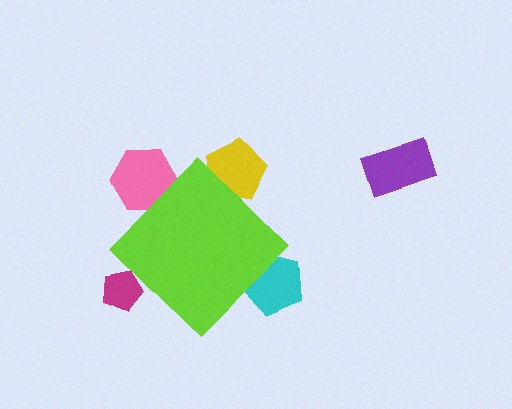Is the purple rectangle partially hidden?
No, the purple rectangle is fully visible.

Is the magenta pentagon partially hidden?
Yes, the magenta pentagon is partially hidden behind the lime diamond.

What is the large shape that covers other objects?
A lime diamond.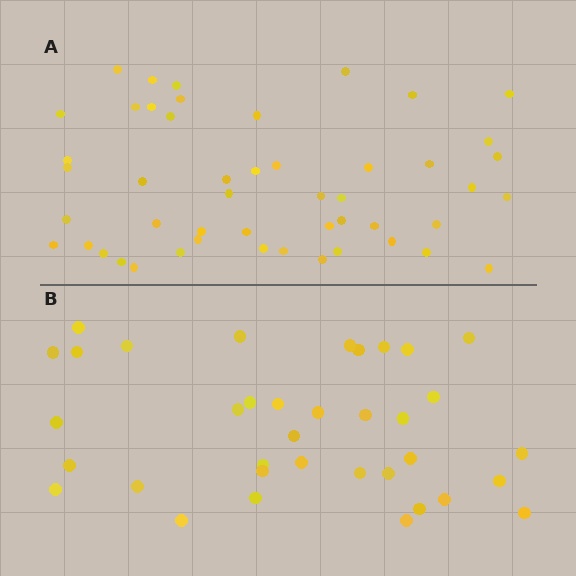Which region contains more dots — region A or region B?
Region A (the top region) has more dots.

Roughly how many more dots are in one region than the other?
Region A has approximately 15 more dots than region B.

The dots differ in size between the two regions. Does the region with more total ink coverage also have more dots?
No. Region B has more total ink coverage because its dots are larger, but region A actually contains more individual dots. Total area can be misleading — the number of items is what matters here.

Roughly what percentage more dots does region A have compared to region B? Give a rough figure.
About 35% more.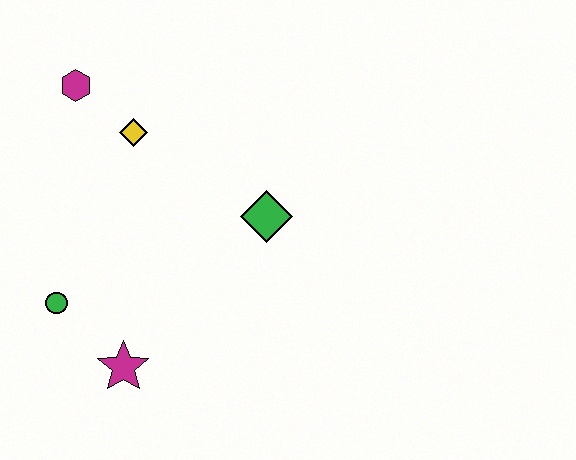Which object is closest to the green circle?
The magenta star is closest to the green circle.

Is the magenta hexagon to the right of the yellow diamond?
No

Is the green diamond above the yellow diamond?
No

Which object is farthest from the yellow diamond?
The magenta star is farthest from the yellow diamond.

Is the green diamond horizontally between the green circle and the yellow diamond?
No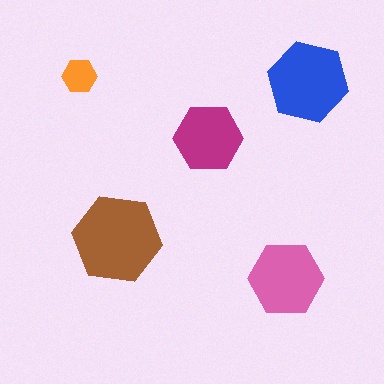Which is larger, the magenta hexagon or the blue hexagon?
The blue one.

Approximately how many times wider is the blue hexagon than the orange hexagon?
About 2.5 times wider.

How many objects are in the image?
There are 5 objects in the image.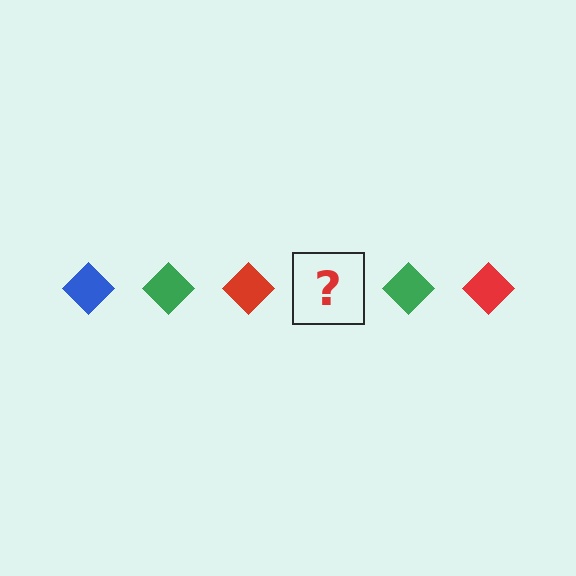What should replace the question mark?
The question mark should be replaced with a blue diamond.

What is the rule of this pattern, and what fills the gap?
The rule is that the pattern cycles through blue, green, red diamonds. The gap should be filled with a blue diamond.